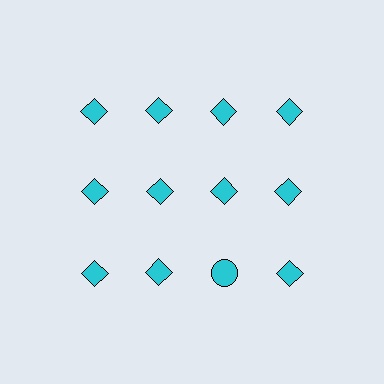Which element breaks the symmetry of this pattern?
The cyan circle in the third row, center column breaks the symmetry. All other shapes are cyan diamonds.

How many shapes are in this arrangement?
There are 12 shapes arranged in a grid pattern.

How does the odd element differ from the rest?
It has a different shape: circle instead of diamond.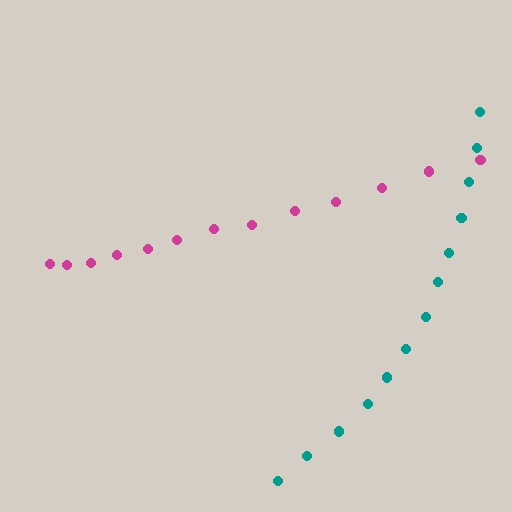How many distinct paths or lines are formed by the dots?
There are 2 distinct paths.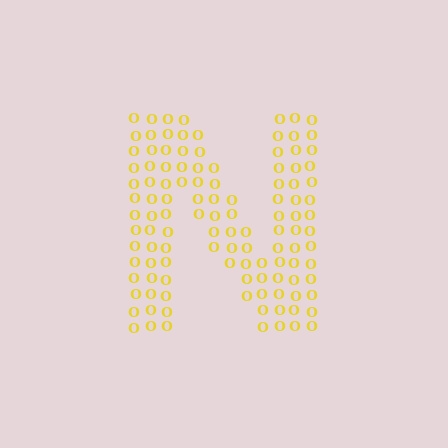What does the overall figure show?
The overall figure shows the letter N.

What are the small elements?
The small elements are letter O's.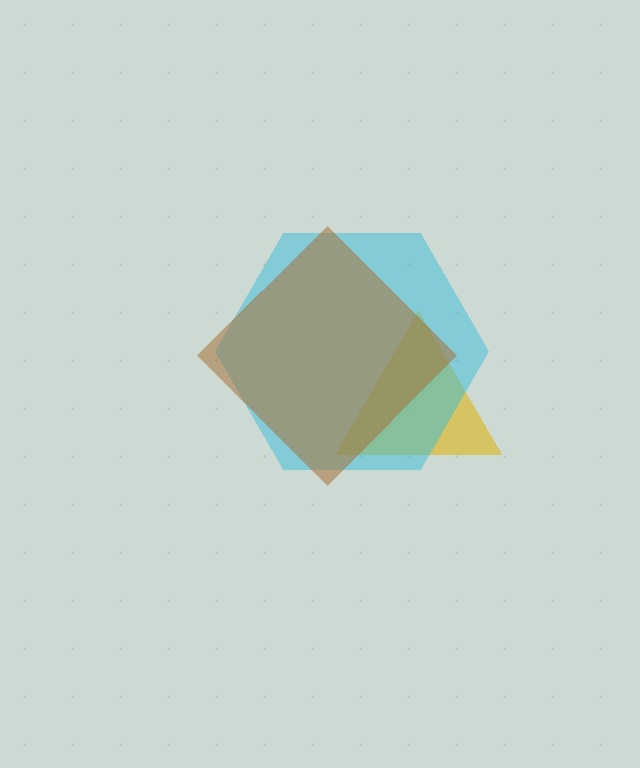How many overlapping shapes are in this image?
There are 3 overlapping shapes in the image.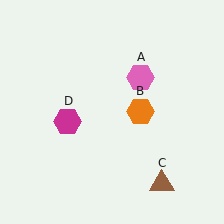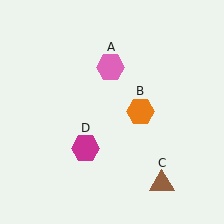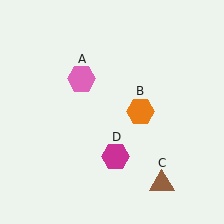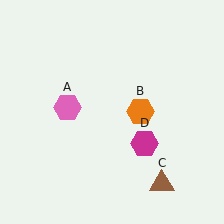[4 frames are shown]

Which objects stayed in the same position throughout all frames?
Orange hexagon (object B) and brown triangle (object C) remained stationary.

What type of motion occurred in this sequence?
The pink hexagon (object A), magenta hexagon (object D) rotated counterclockwise around the center of the scene.